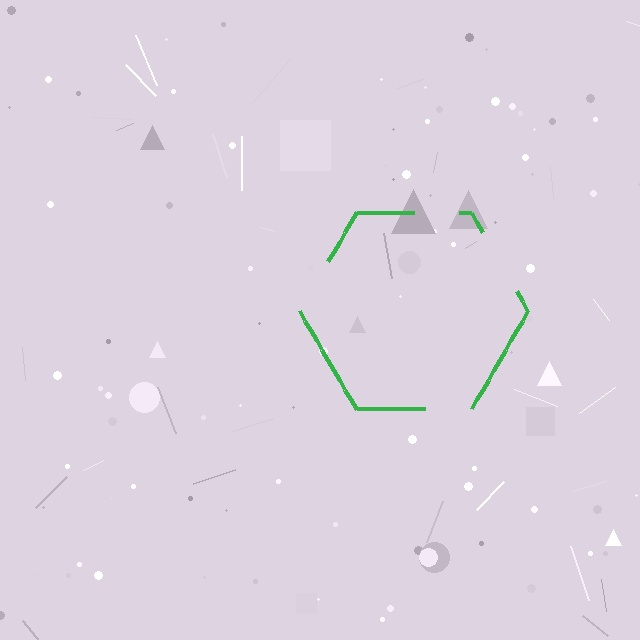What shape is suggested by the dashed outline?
The dashed outline suggests a hexagon.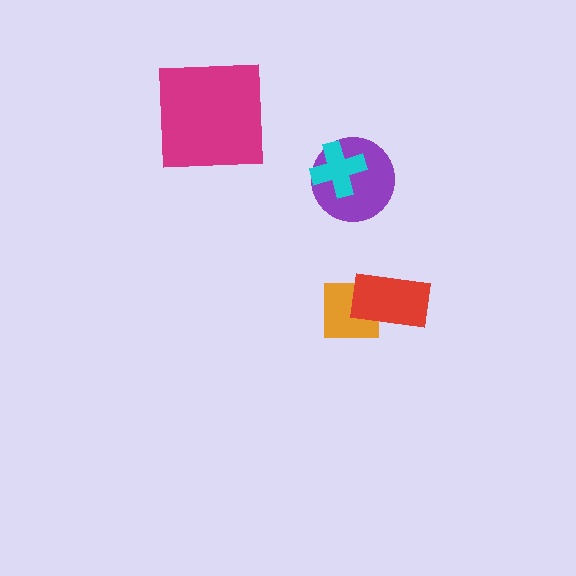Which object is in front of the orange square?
The red rectangle is in front of the orange square.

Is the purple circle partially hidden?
Yes, it is partially covered by another shape.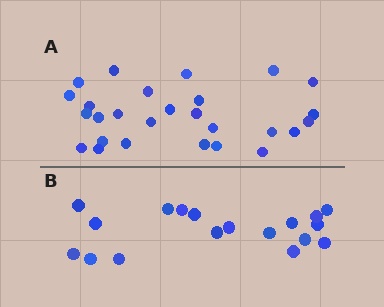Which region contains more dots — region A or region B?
Region A (the top region) has more dots.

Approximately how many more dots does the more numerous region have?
Region A has roughly 8 or so more dots than region B.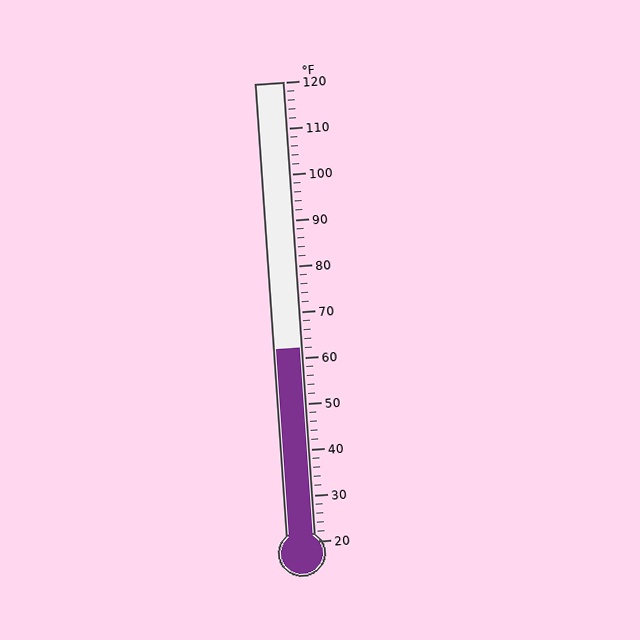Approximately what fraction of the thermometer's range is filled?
The thermometer is filled to approximately 40% of its range.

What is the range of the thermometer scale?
The thermometer scale ranges from 20°F to 120°F.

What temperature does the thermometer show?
The thermometer shows approximately 62°F.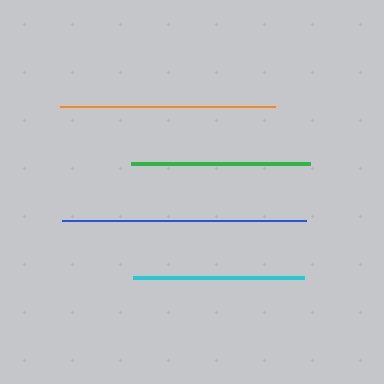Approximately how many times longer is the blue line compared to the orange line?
The blue line is approximately 1.1 times the length of the orange line.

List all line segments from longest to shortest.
From longest to shortest: blue, orange, green, cyan.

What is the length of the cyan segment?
The cyan segment is approximately 171 pixels long.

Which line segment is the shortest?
The cyan line is the shortest at approximately 171 pixels.